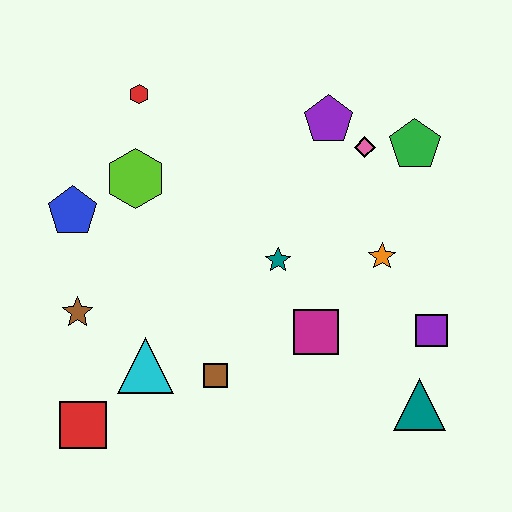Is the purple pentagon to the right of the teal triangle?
No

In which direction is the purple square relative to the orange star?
The purple square is below the orange star.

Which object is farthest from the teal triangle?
The red hexagon is farthest from the teal triangle.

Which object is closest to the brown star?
The cyan triangle is closest to the brown star.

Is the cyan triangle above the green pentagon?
No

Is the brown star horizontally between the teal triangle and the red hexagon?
No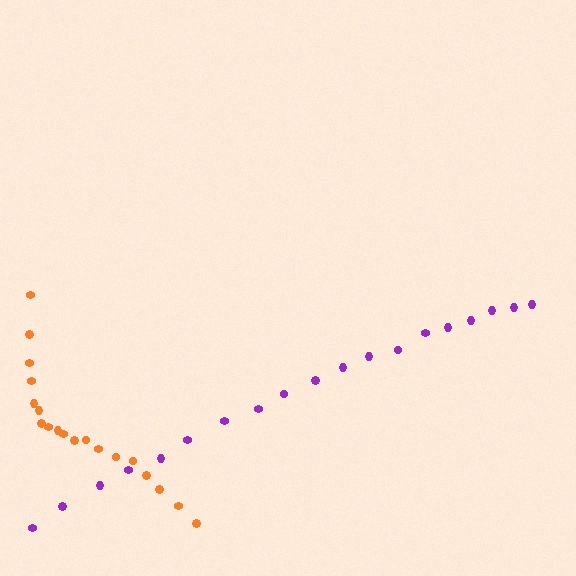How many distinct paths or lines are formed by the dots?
There are 2 distinct paths.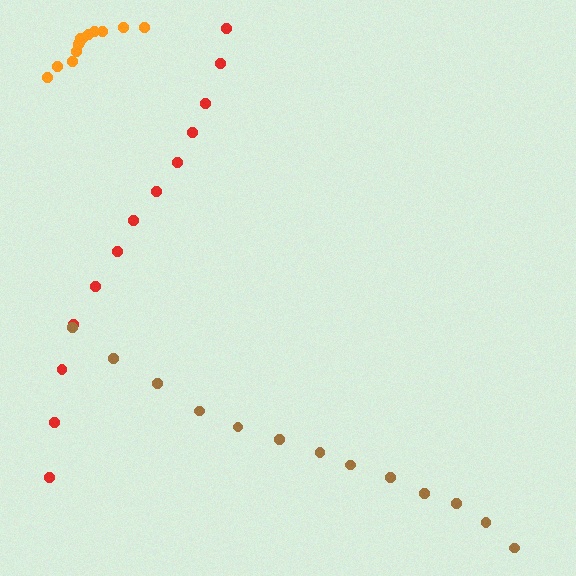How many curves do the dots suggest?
There are 3 distinct paths.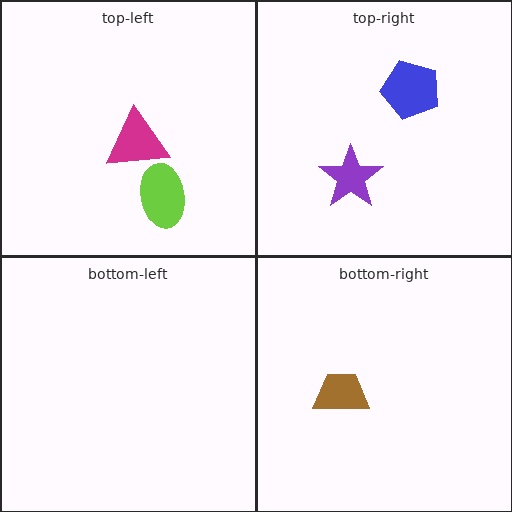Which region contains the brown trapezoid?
The bottom-right region.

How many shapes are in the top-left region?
2.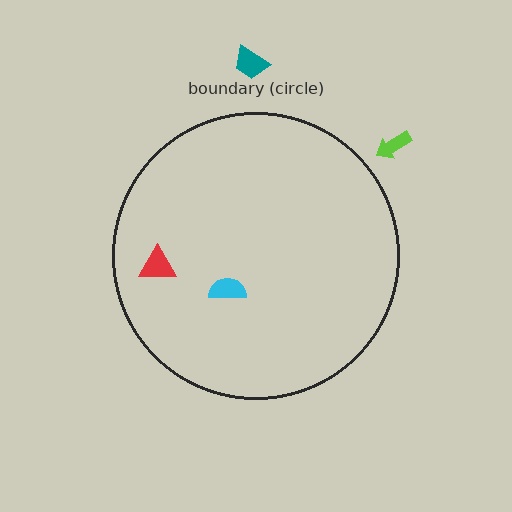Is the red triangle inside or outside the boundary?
Inside.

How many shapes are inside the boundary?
2 inside, 2 outside.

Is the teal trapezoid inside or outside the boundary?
Outside.